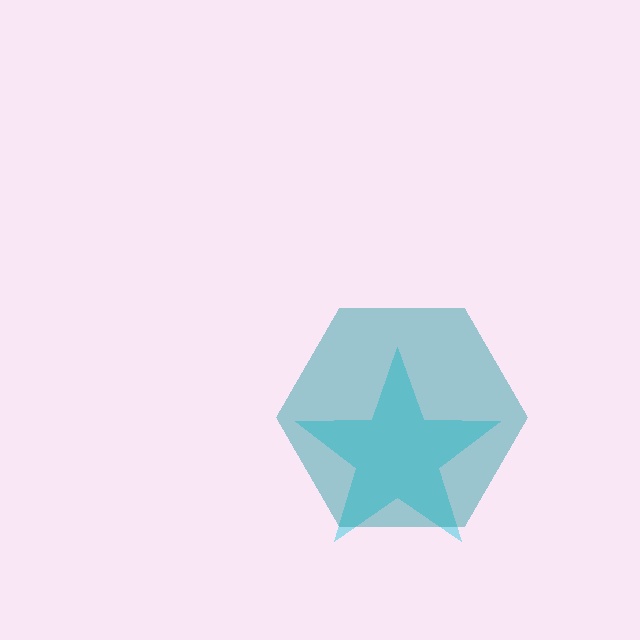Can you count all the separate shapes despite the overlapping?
Yes, there are 2 separate shapes.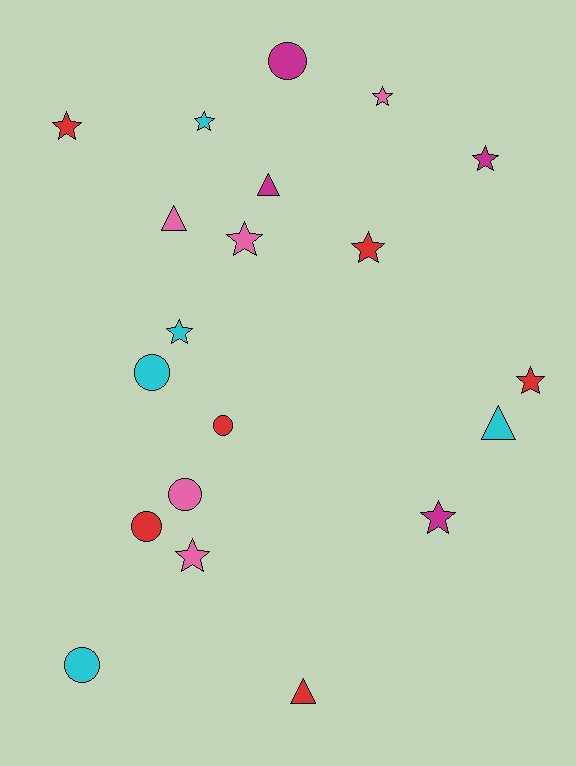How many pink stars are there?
There are 3 pink stars.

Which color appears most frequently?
Red, with 6 objects.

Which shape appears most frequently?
Star, with 10 objects.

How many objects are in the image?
There are 20 objects.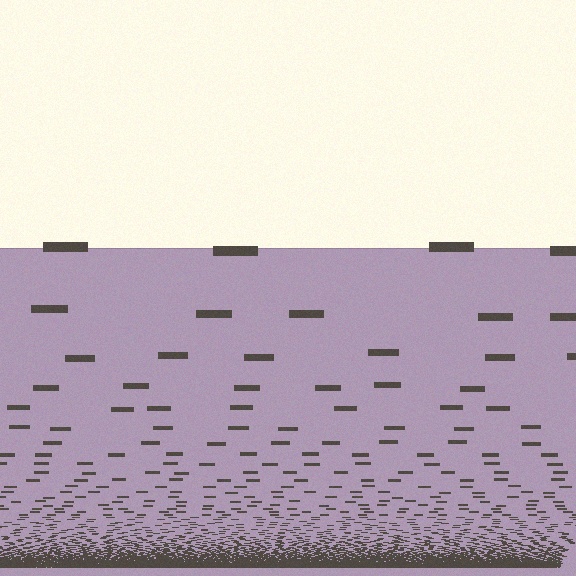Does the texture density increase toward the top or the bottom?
Density increases toward the bottom.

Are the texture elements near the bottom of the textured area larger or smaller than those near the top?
Smaller. The gradient is inverted — elements near the bottom are smaller and denser.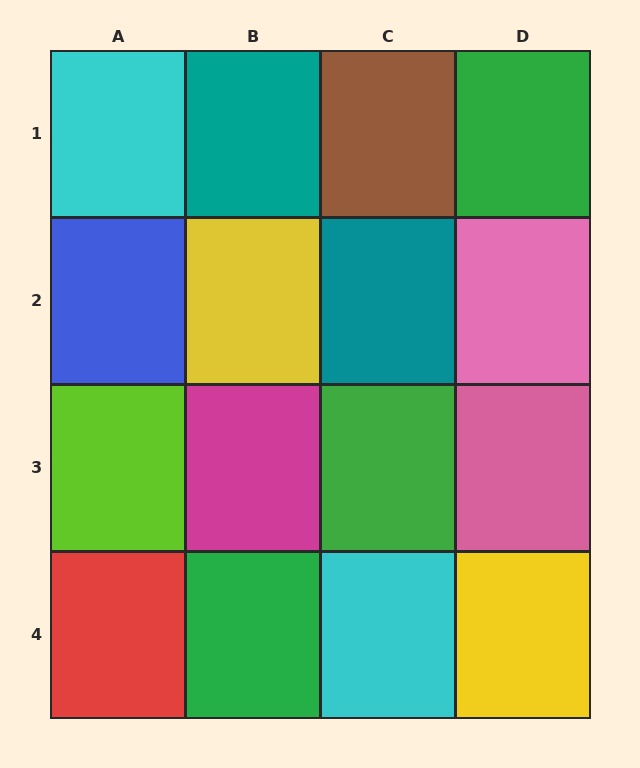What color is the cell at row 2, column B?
Yellow.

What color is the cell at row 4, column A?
Red.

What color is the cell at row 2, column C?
Teal.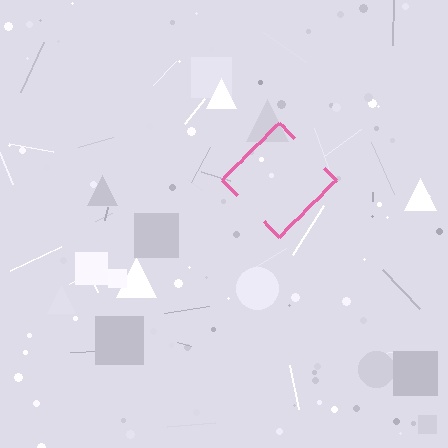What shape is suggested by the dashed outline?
The dashed outline suggests a diamond.